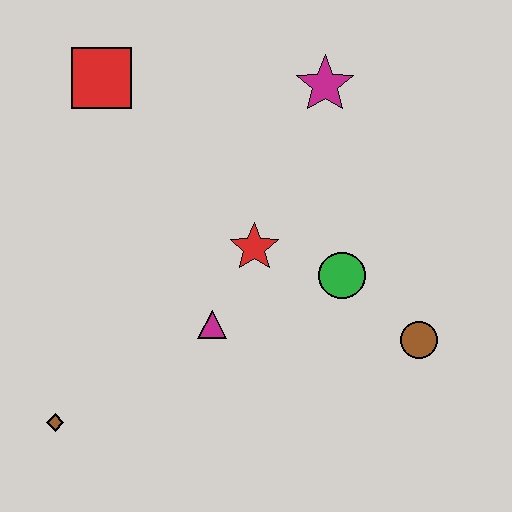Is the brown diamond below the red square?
Yes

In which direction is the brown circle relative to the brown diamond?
The brown circle is to the right of the brown diamond.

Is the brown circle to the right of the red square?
Yes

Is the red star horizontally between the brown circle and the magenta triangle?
Yes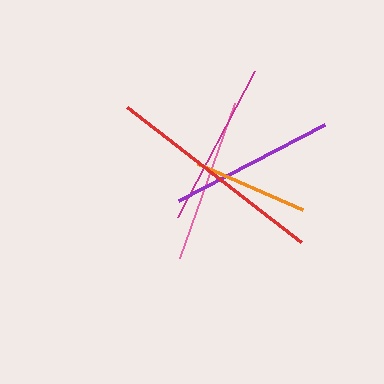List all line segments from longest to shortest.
From longest to shortest: red, magenta, pink, purple, orange.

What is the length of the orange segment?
The orange segment is approximately 115 pixels long.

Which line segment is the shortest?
The orange line is the shortest at approximately 115 pixels.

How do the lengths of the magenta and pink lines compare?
The magenta and pink lines are approximately the same length.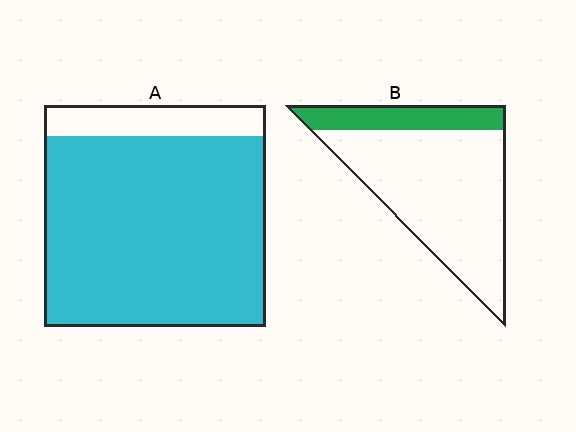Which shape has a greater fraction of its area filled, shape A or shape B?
Shape A.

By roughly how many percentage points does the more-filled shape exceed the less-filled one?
By roughly 65 percentage points (A over B).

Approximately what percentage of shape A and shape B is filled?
A is approximately 85% and B is approximately 20%.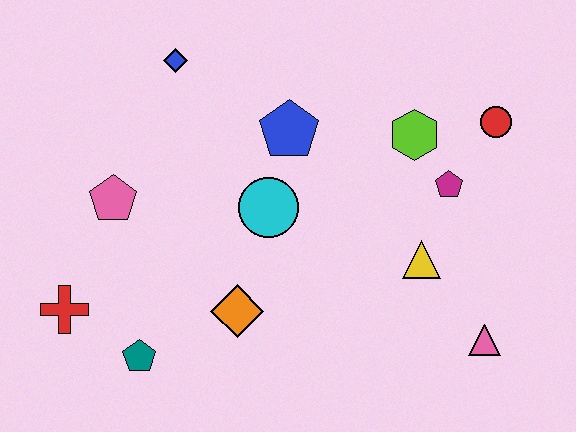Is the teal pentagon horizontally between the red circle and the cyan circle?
No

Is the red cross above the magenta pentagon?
No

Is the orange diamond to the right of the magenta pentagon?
No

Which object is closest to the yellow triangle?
The magenta pentagon is closest to the yellow triangle.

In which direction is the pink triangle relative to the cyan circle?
The pink triangle is to the right of the cyan circle.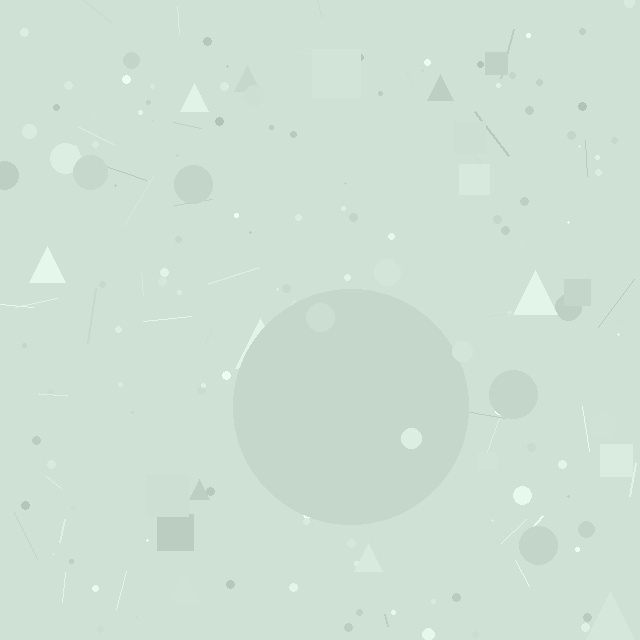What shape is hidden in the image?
A circle is hidden in the image.